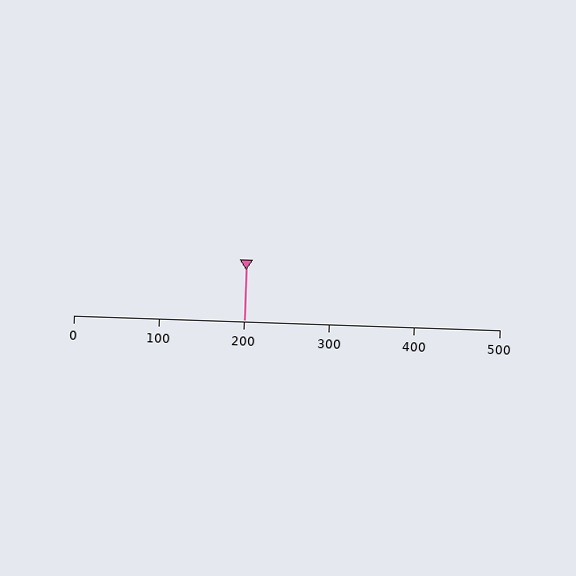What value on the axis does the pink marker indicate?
The marker indicates approximately 200.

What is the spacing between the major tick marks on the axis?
The major ticks are spaced 100 apart.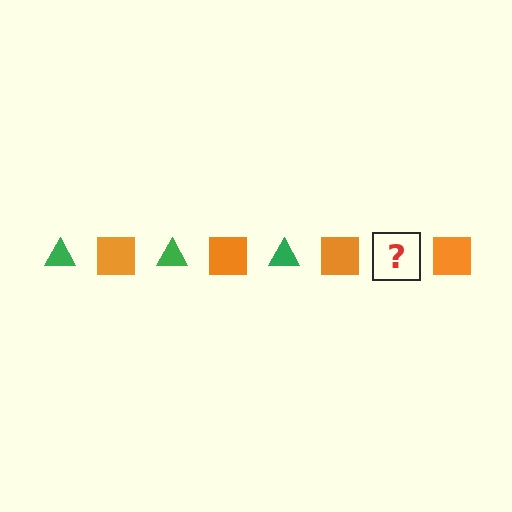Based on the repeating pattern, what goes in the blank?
The blank should be a green triangle.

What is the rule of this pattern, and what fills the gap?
The rule is that the pattern alternates between green triangle and orange square. The gap should be filled with a green triangle.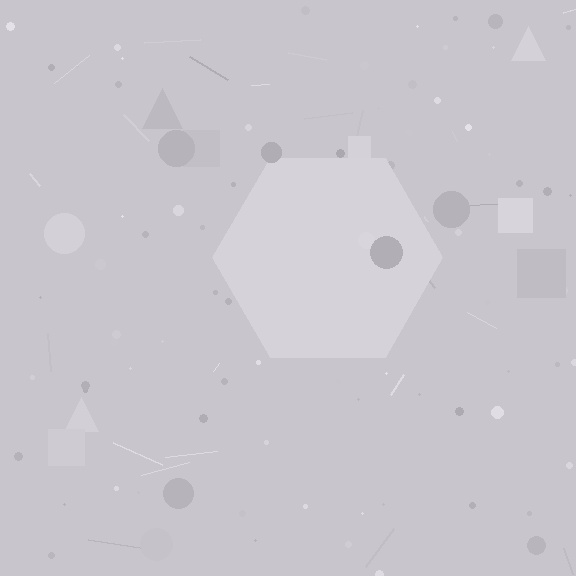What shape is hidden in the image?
A hexagon is hidden in the image.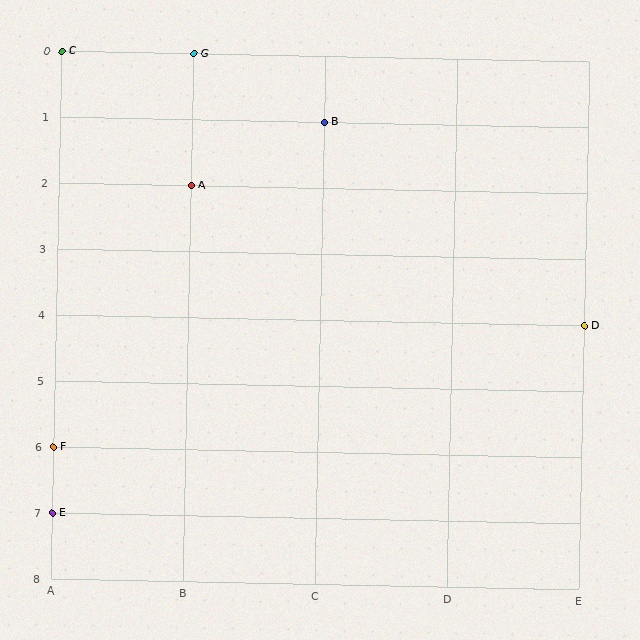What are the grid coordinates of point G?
Point G is at grid coordinates (B, 0).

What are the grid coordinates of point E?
Point E is at grid coordinates (A, 7).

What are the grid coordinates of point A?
Point A is at grid coordinates (B, 2).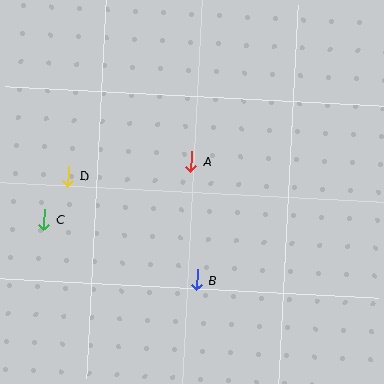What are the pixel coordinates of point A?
Point A is at (191, 161).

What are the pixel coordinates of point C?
Point C is at (44, 220).